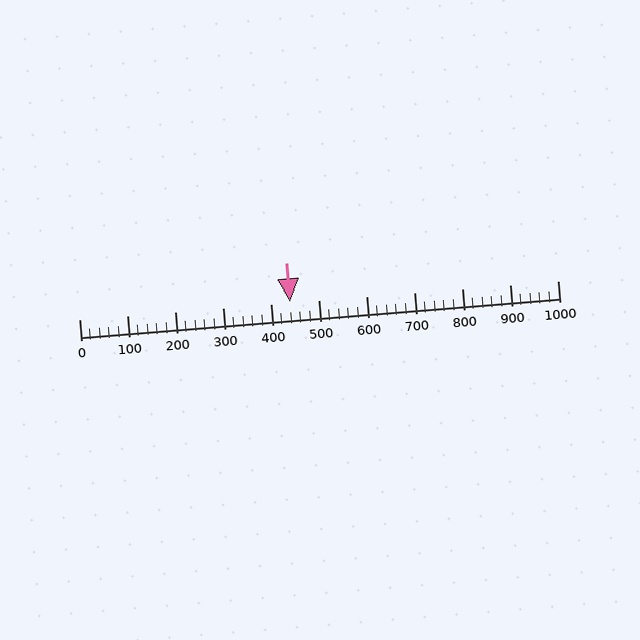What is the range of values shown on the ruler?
The ruler shows values from 0 to 1000.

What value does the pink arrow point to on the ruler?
The pink arrow points to approximately 440.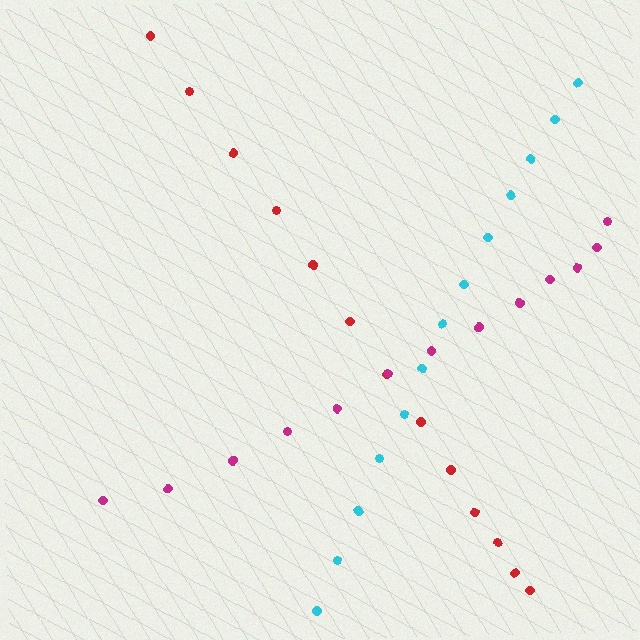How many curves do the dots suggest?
There are 3 distinct paths.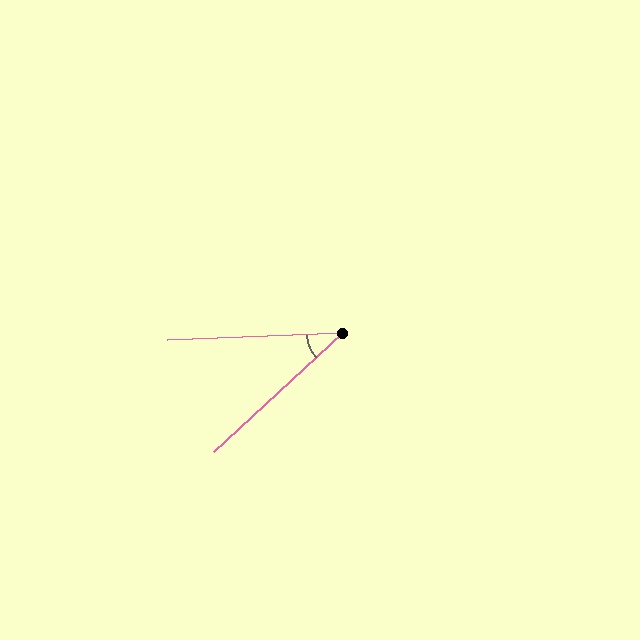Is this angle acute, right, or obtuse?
It is acute.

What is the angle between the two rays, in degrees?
Approximately 40 degrees.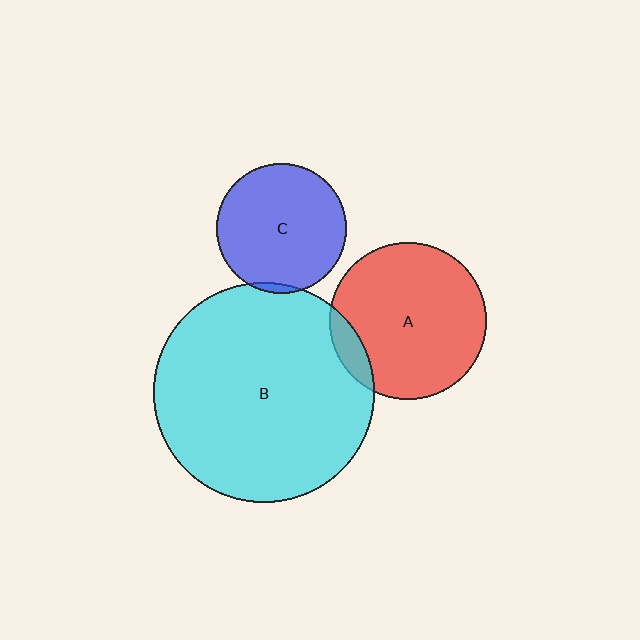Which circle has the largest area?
Circle B (cyan).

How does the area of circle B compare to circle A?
Approximately 2.0 times.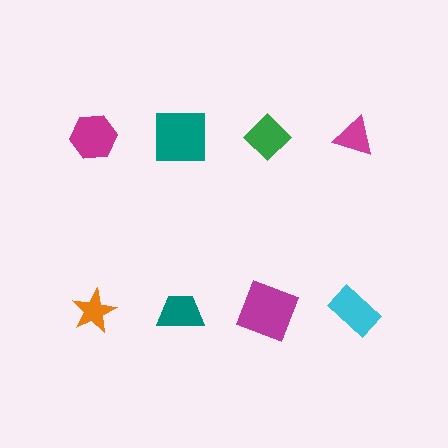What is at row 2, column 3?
A magenta square.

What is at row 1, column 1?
A magenta hexagon.